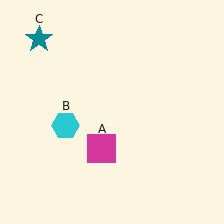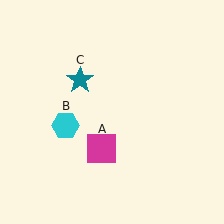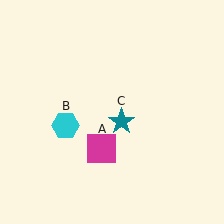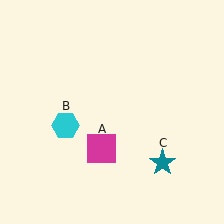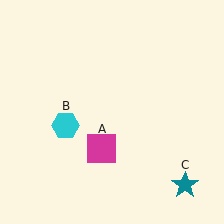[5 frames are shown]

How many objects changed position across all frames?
1 object changed position: teal star (object C).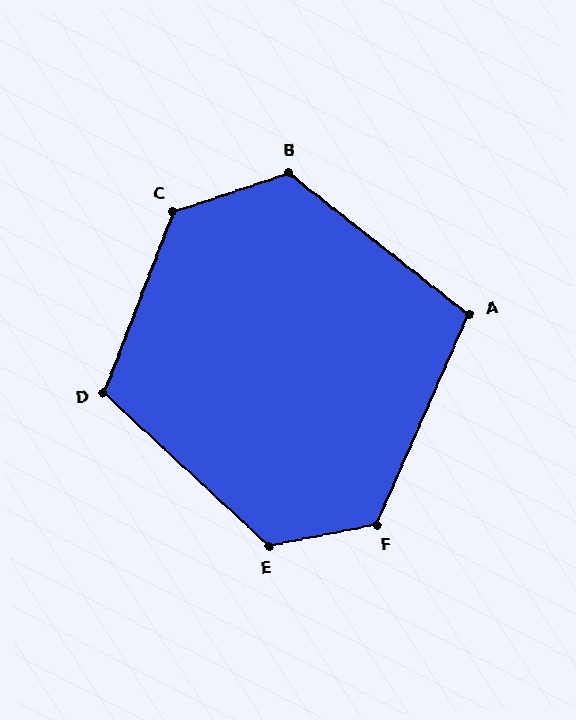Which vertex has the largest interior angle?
C, at approximately 130 degrees.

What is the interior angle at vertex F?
Approximately 125 degrees (obtuse).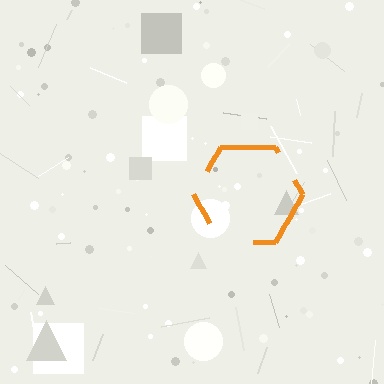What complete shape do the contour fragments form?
The contour fragments form a hexagon.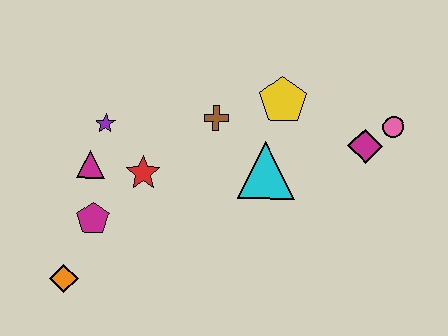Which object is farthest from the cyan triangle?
The orange diamond is farthest from the cyan triangle.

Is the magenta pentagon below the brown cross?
Yes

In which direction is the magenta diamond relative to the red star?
The magenta diamond is to the right of the red star.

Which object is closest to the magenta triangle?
The purple star is closest to the magenta triangle.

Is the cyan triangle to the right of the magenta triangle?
Yes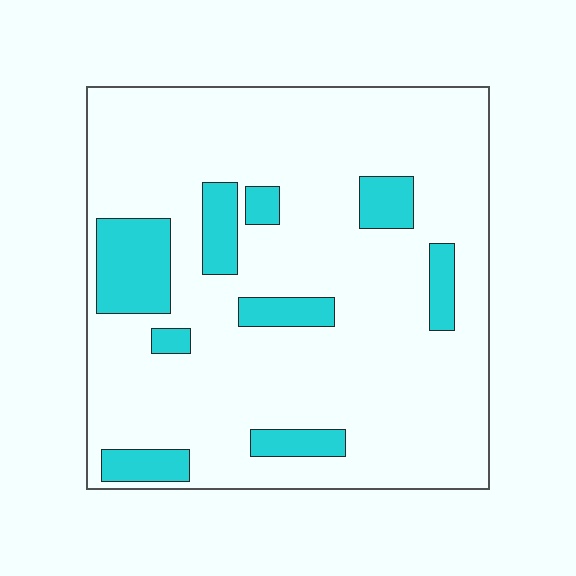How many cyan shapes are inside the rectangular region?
9.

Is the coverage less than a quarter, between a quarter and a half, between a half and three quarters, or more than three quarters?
Less than a quarter.